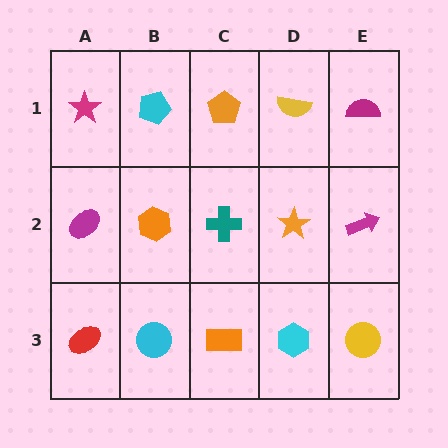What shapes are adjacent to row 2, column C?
An orange pentagon (row 1, column C), an orange rectangle (row 3, column C), an orange hexagon (row 2, column B), an orange star (row 2, column D).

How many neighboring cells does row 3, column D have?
3.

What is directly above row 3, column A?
A magenta ellipse.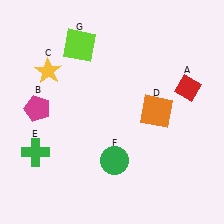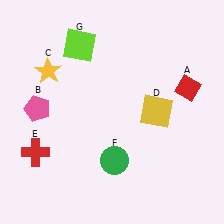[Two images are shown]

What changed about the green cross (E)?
In Image 1, E is green. In Image 2, it changed to red.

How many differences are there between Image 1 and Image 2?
There are 3 differences between the two images.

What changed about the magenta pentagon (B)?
In Image 1, B is magenta. In Image 2, it changed to pink.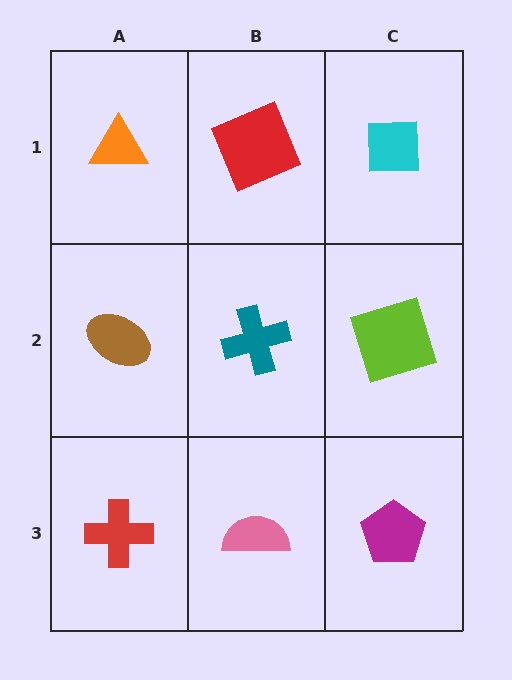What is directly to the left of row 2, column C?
A teal cross.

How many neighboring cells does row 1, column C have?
2.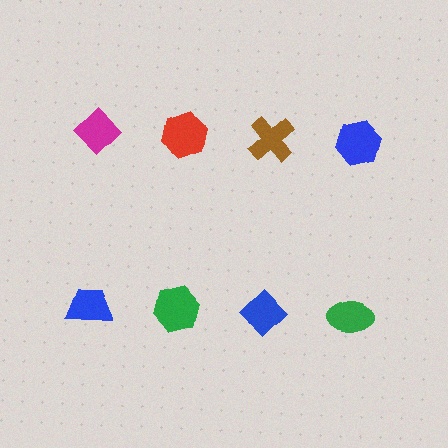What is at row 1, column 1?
A magenta diamond.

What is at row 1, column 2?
A red hexagon.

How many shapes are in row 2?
4 shapes.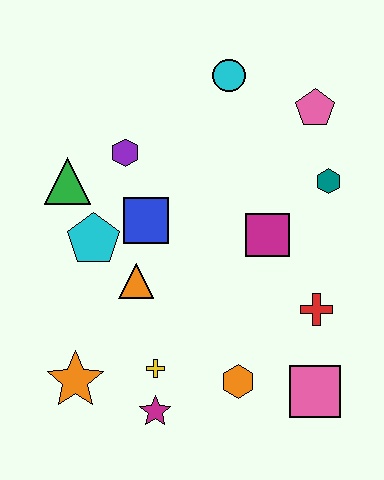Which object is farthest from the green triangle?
The pink square is farthest from the green triangle.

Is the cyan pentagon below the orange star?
No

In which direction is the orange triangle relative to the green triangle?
The orange triangle is below the green triangle.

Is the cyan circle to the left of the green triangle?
No